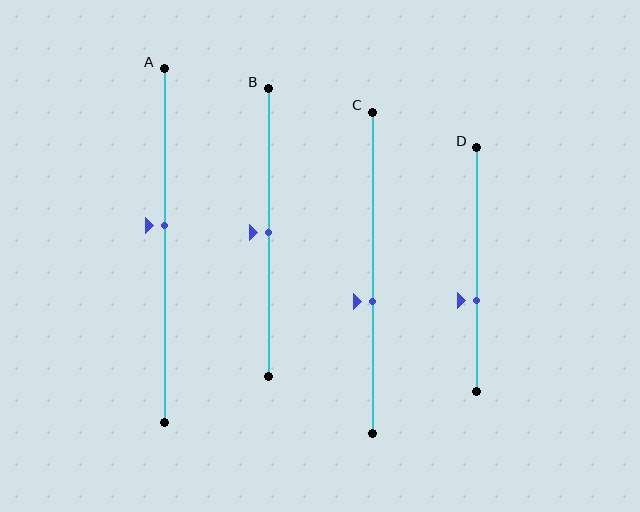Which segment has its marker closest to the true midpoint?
Segment B has its marker closest to the true midpoint.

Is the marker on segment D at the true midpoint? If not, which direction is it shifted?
No, the marker on segment D is shifted downward by about 13% of the segment length.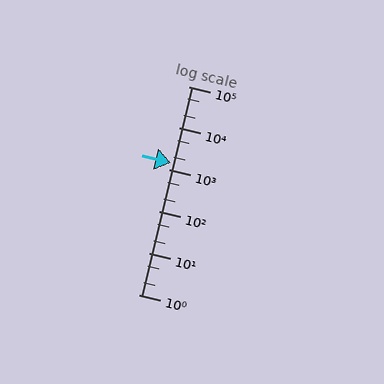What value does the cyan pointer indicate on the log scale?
The pointer indicates approximately 1500.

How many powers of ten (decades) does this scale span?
The scale spans 5 decades, from 1 to 100000.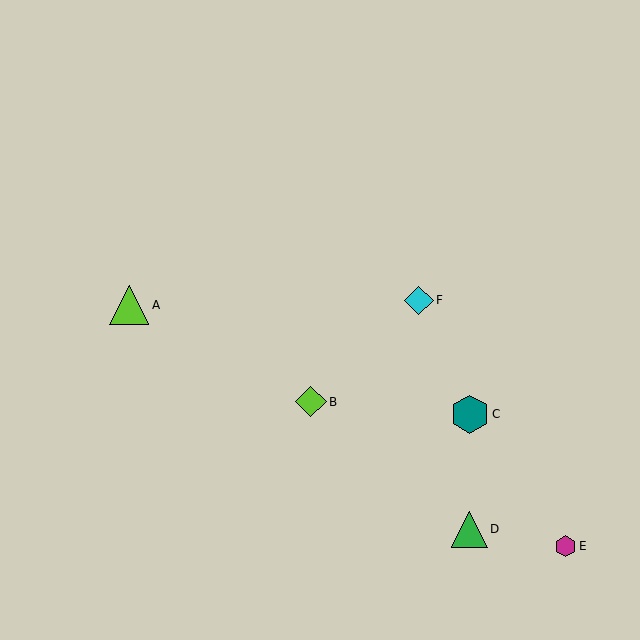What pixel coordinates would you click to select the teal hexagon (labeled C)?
Click at (470, 414) to select the teal hexagon C.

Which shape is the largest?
The lime triangle (labeled A) is the largest.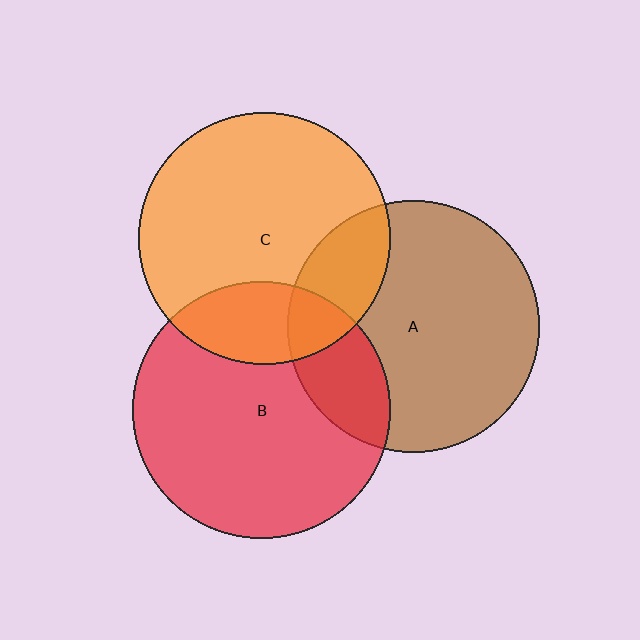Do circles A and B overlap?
Yes.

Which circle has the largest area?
Circle B (red).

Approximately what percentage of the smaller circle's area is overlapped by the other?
Approximately 20%.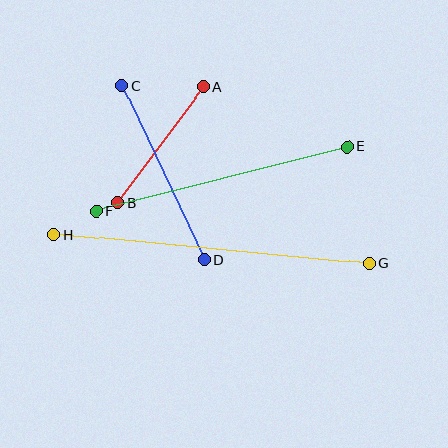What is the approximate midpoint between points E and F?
The midpoint is at approximately (222, 179) pixels.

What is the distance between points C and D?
The distance is approximately 192 pixels.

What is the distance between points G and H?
The distance is approximately 317 pixels.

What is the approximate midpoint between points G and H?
The midpoint is at approximately (212, 249) pixels.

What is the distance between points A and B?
The distance is approximately 144 pixels.